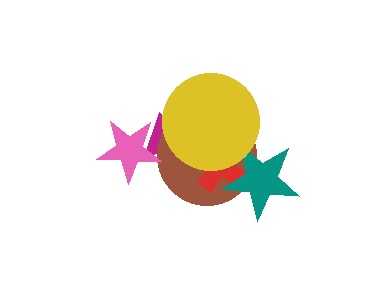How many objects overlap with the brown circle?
4 objects overlap with the brown circle.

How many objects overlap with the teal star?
3 objects overlap with the teal star.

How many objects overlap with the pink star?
1 object overlaps with the pink star.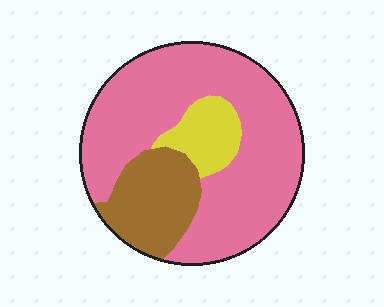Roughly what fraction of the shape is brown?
Brown covers 20% of the shape.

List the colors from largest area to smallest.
From largest to smallest: pink, brown, yellow.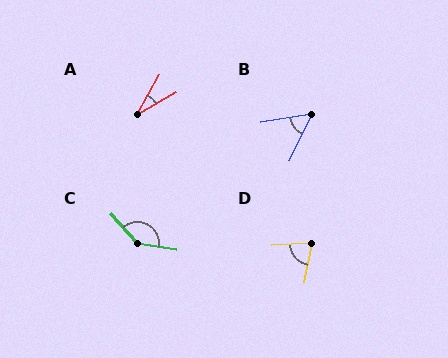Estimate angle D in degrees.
Approximately 76 degrees.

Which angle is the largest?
C, at approximately 140 degrees.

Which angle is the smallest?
A, at approximately 30 degrees.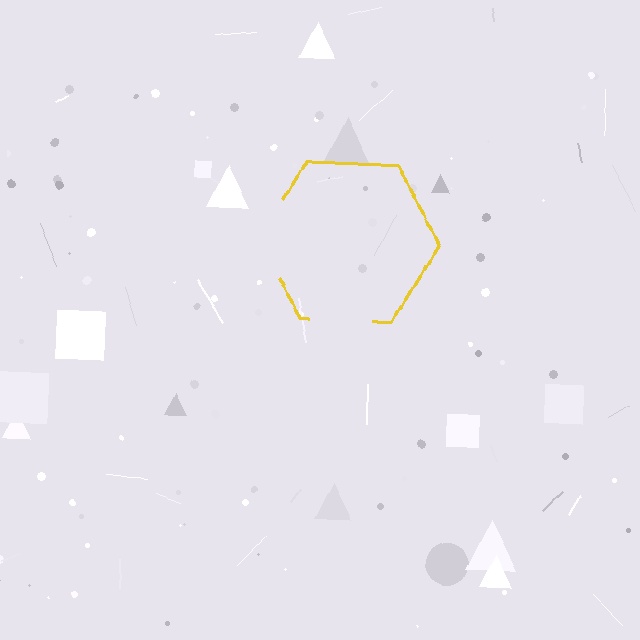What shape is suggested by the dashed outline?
The dashed outline suggests a hexagon.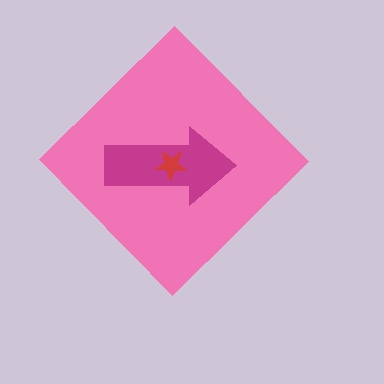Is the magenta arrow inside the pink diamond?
Yes.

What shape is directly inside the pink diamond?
The magenta arrow.